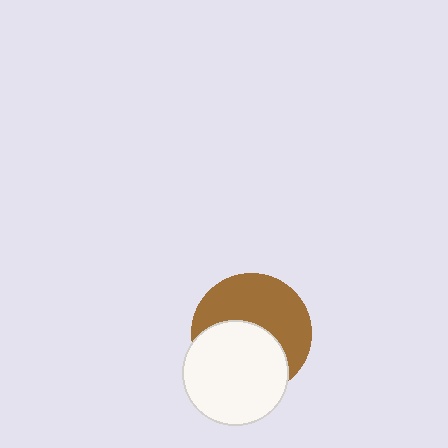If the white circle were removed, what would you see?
You would see the complete brown circle.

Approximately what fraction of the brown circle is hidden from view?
Roughly 47% of the brown circle is hidden behind the white circle.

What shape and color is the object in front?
The object in front is a white circle.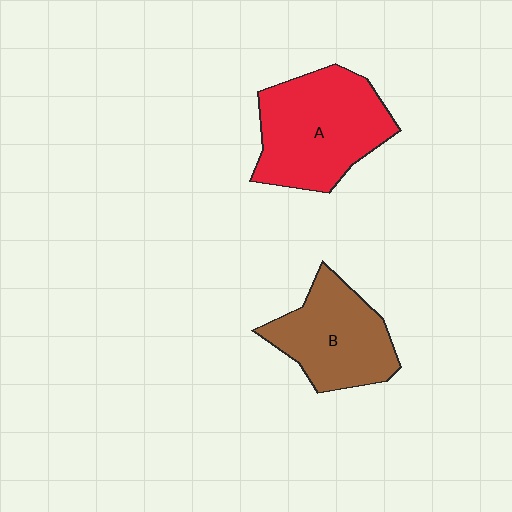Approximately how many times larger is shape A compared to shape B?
Approximately 1.3 times.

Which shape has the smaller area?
Shape B (brown).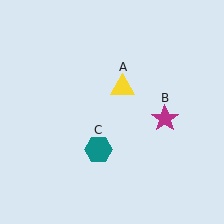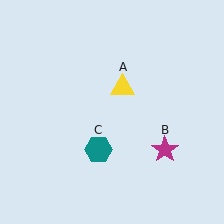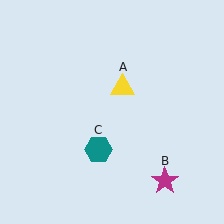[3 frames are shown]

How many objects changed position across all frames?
1 object changed position: magenta star (object B).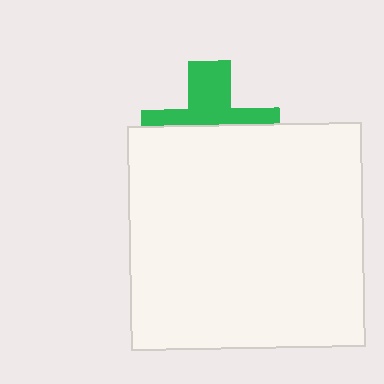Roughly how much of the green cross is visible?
A small part of it is visible (roughly 43%).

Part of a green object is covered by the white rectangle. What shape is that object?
It is a cross.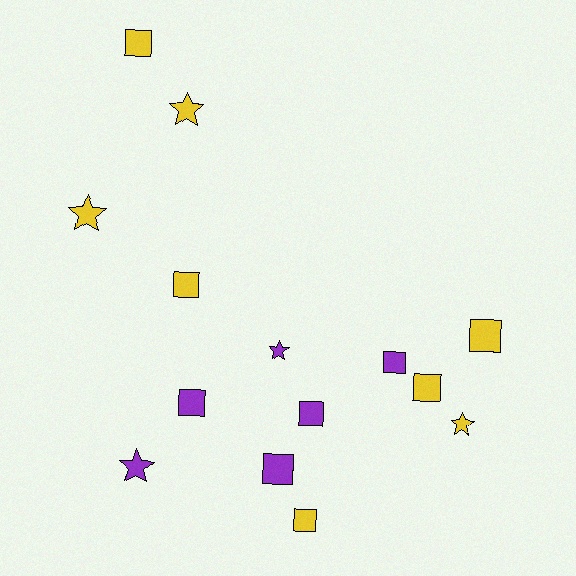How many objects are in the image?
There are 14 objects.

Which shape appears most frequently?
Square, with 9 objects.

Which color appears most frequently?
Yellow, with 8 objects.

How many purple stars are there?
There are 2 purple stars.